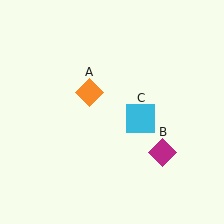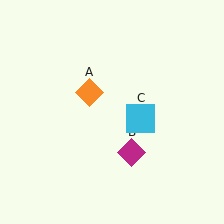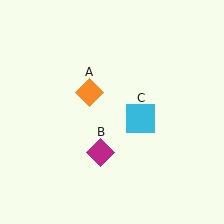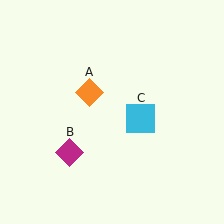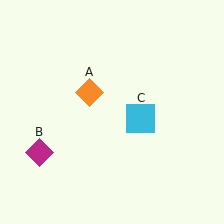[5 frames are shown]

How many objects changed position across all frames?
1 object changed position: magenta diamond (object B).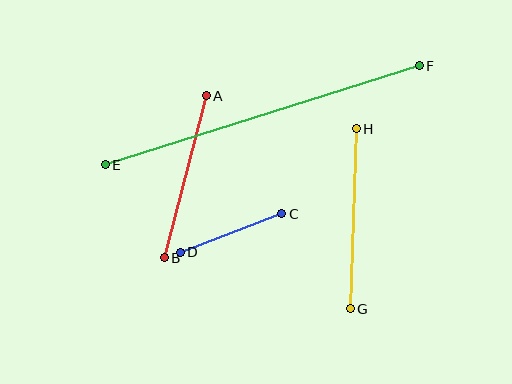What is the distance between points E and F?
The distance is approximately 329 pixels.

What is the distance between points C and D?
The distance is approximately 109 pixels.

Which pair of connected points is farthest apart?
Points E and F are farthest apart.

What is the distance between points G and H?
The distance is approximately 180 pixels.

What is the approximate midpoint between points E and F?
The midpoint is at approximately (262, 115) pixels.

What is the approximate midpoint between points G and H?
The midpoint is at approximately (353, 219) pixels.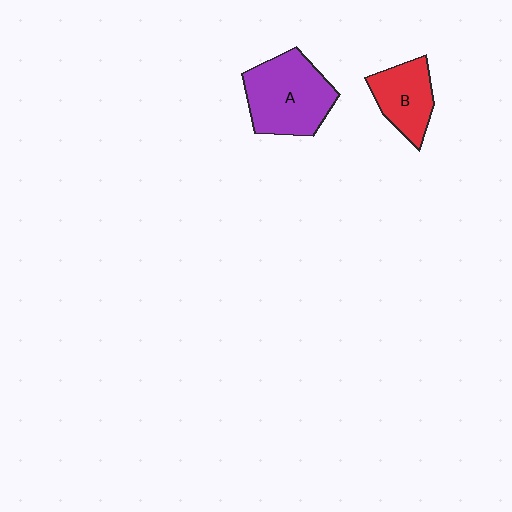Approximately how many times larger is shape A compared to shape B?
Approximately 1.6 times.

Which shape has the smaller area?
Shape B (red).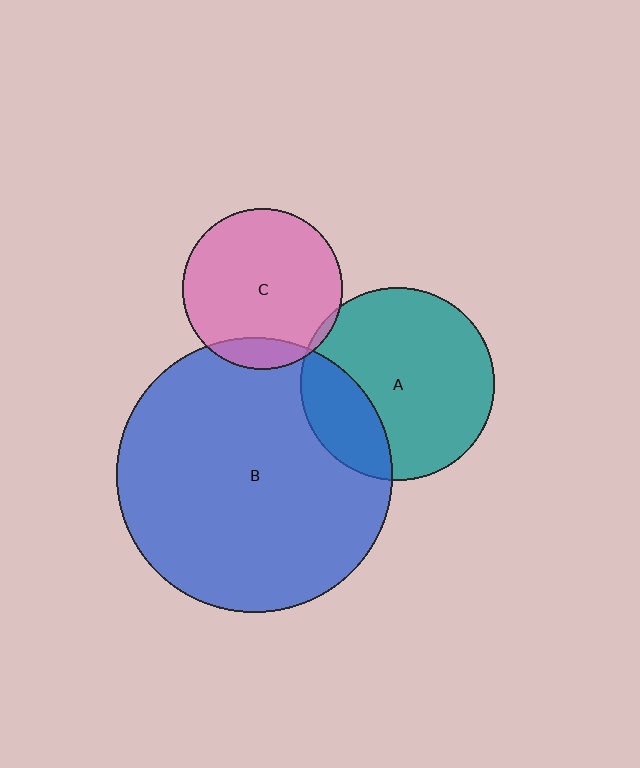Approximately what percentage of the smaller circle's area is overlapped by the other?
Approximately 10%.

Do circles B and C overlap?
Yes.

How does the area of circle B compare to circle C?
Approximately 2.9 times.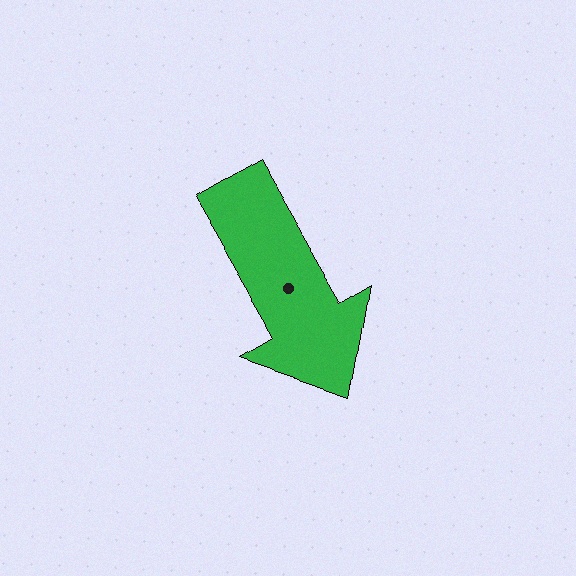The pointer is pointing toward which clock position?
Roughly 5 o'clock.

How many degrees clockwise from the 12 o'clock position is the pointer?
Approximately 150 degrees.